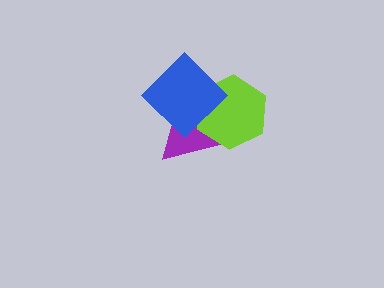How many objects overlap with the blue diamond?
2 objects overlap with the blue diamond.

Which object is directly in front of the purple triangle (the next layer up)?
The lime hexagon is directly in front of the purple triangle.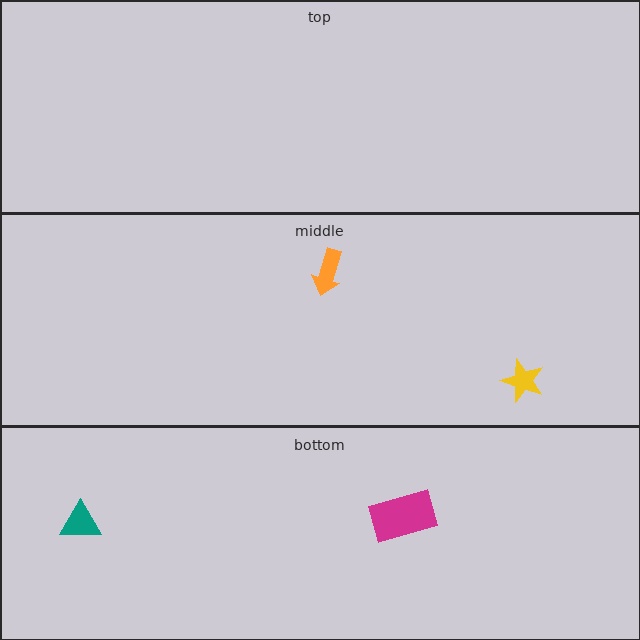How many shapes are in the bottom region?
2.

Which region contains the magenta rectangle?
The bottom region.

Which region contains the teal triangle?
The bottom region.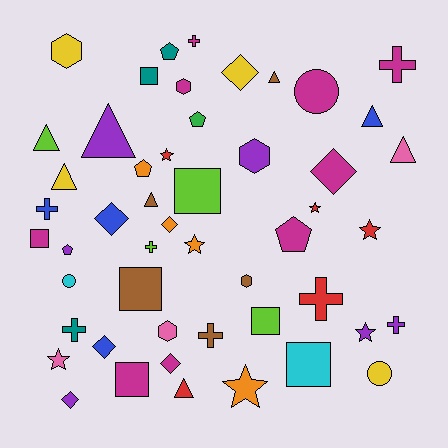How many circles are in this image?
There are 3 circles.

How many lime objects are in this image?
There are 4 lime objects.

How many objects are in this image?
There are 50 objects.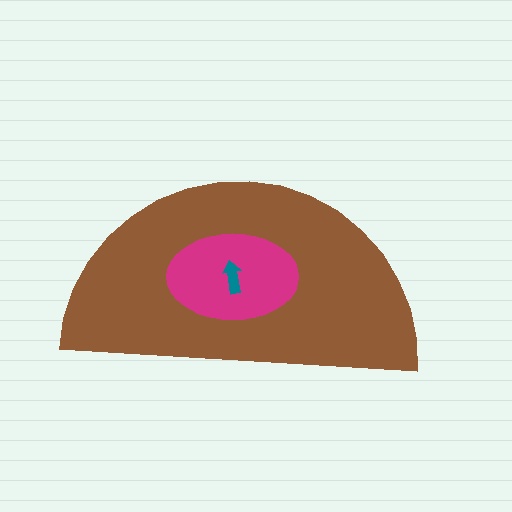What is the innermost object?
The teal arrow.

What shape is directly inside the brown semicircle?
The magenta ellipse.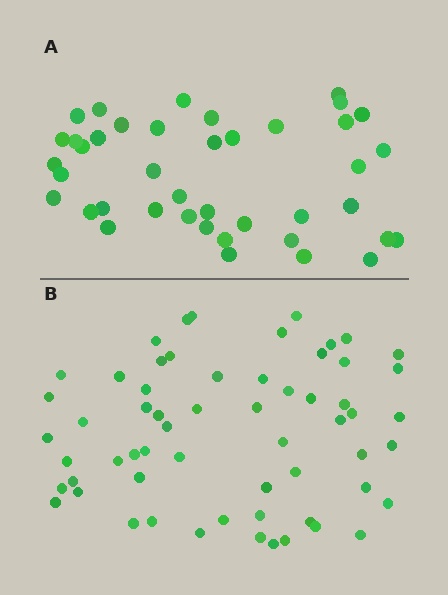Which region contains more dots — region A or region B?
Region B (the bottom region) has more dots.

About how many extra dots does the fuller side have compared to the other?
Region B has approximately 20 more dots than region A.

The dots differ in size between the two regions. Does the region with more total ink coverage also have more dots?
No. Region A has more total ink coverage because its dots are larger, but region B actually contains more individual dots. Total area can be misleading — the number of items is what matters here.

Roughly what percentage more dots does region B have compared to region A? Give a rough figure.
About 45% more.